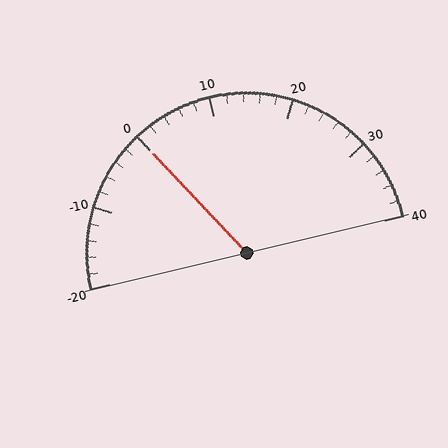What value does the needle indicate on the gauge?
The needle indicates approximately 0.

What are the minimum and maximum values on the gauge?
The gauge ranges from -20 to 40.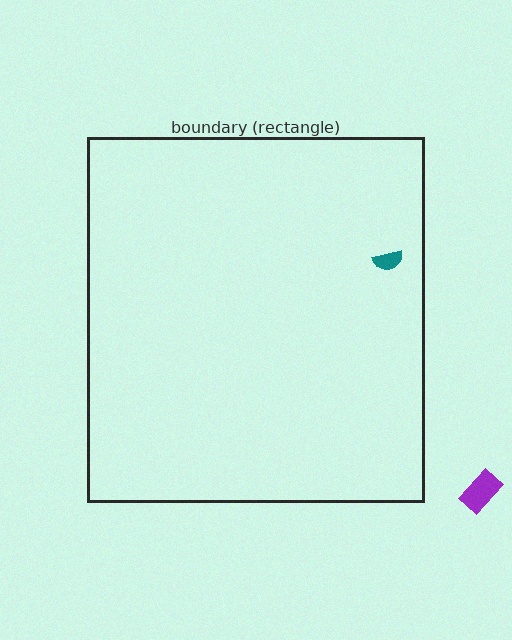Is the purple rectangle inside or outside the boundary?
Outside.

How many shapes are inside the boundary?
1 inside, 1 outside.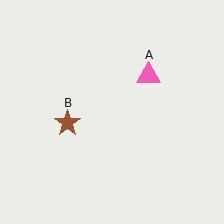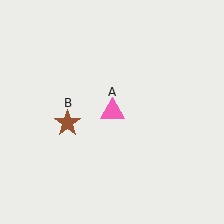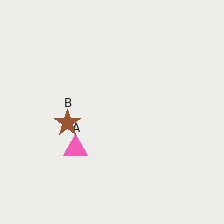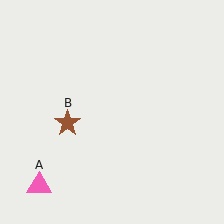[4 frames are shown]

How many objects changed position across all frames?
1 object changed position: pink triangle (object A).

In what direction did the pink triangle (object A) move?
The pink triangle (object A) moved down and to the left.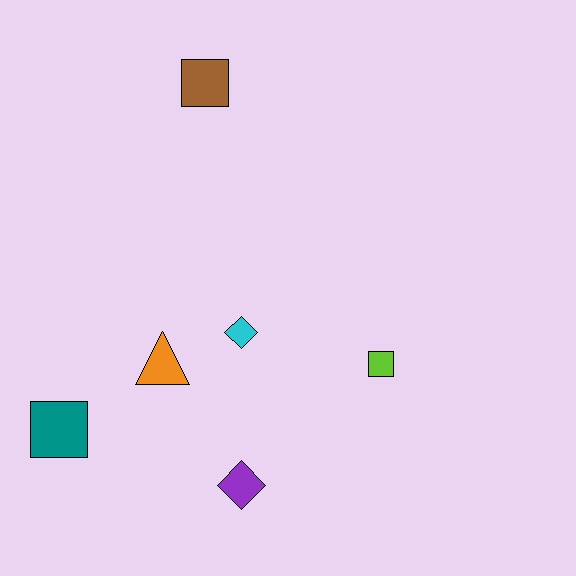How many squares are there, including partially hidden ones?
There are 3 squares.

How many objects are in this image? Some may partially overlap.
There are 6 objects.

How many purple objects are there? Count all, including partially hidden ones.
There is 1 purple object.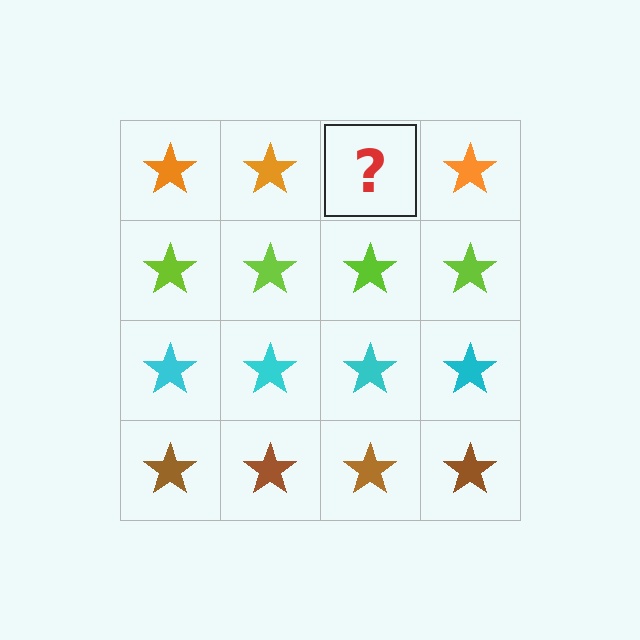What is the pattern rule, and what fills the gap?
The rule is that each row has a consistent color. The gap should be filled with an orange star.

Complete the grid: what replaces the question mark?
The question mark should be replaced with an orange star.